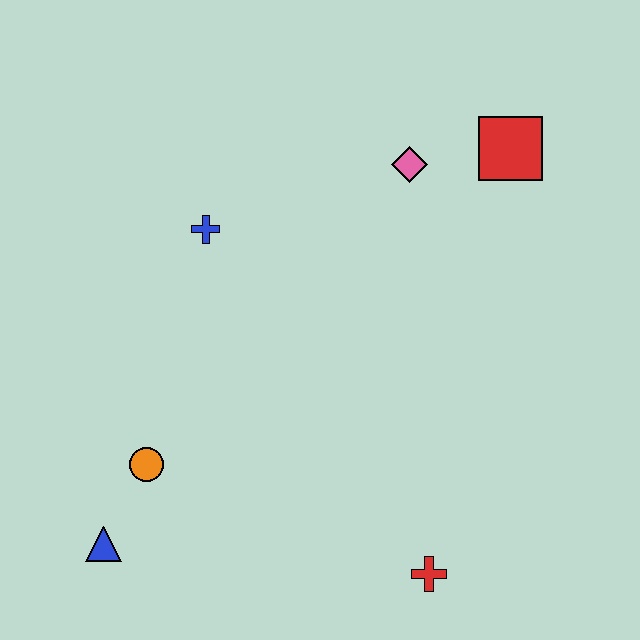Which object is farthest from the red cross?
The red square is farthest from the red cross.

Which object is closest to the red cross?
The orange circle is closest to the red cross.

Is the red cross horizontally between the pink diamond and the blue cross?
No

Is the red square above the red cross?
Yes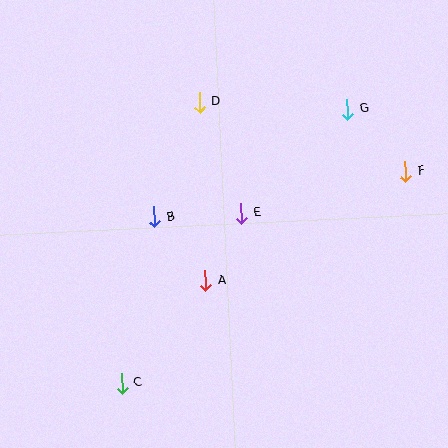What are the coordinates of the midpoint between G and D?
The midpoint between G and D is at (273, 106).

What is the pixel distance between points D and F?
The distance between D and F is 218 pixels.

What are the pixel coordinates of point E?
Point E is at (241, 214).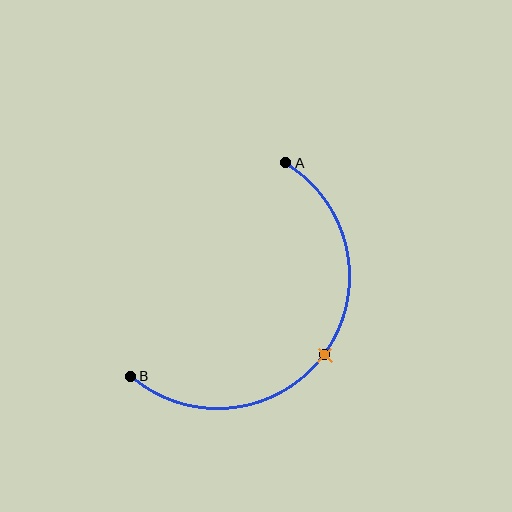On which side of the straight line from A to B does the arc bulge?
The arc bulges below and to the right of the straight line connecting A and B.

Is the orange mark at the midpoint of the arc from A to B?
Yes. The orange mark lies on the arc at equal arc-length from both A and B — it is the arc midpoint.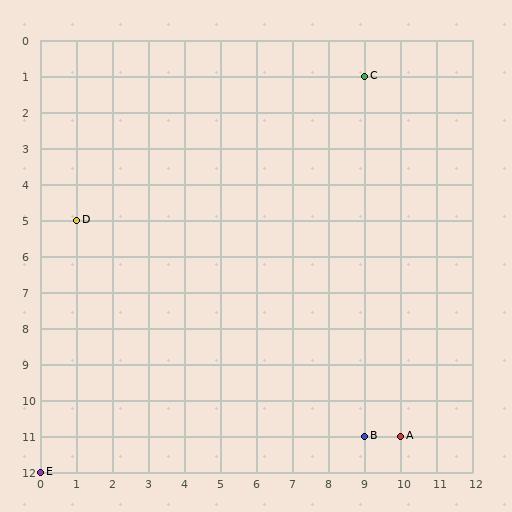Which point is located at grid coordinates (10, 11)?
Point A is at (10, 11).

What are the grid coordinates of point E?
Point E is at grid coordinates (0, 12).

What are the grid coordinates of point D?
Point D is at grid coordinates (1, 5).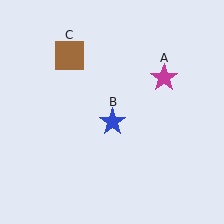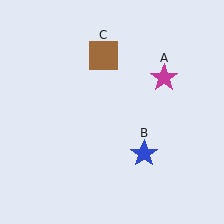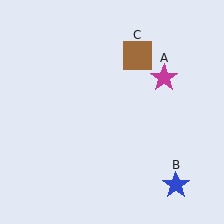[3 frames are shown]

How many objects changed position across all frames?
2 objects changed position: blue star (object B), brown square (object C).